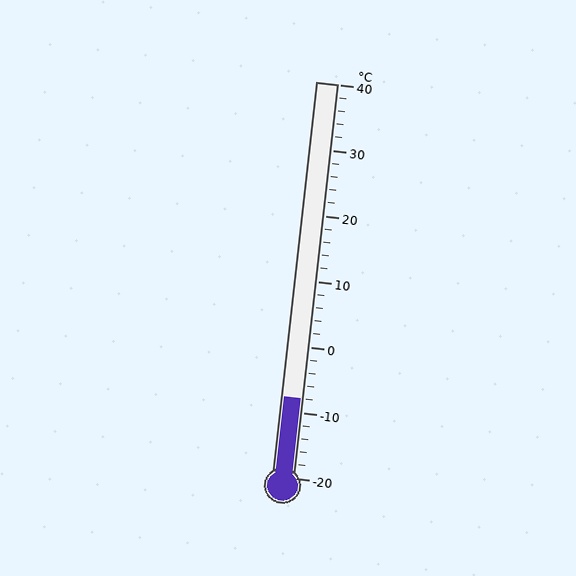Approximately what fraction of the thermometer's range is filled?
The thermometer is filled to approximately 20% of its range.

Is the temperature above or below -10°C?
The temperature is above -10°C.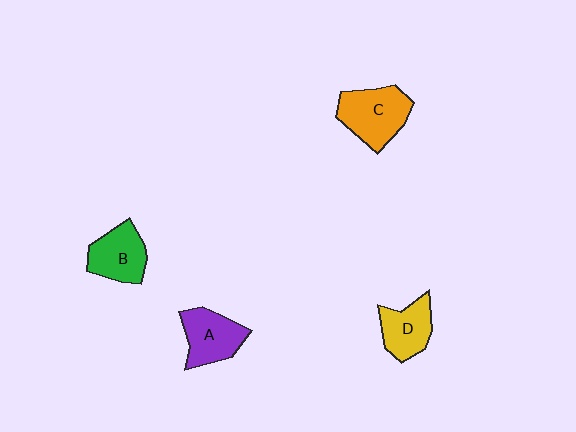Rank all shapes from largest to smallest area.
From largest to smallest: C (orange), A (purple), B (green), D (yellow).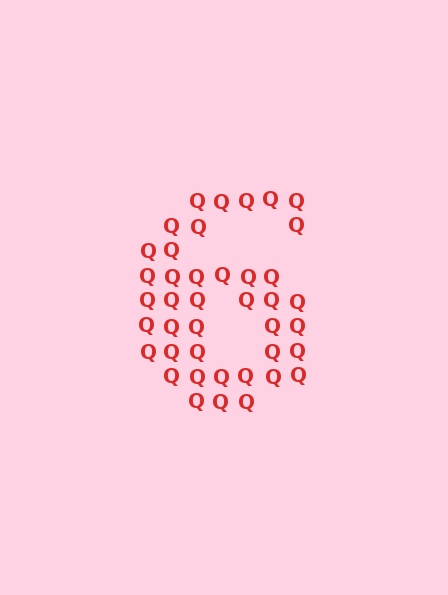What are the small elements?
The small elements are letter Q's.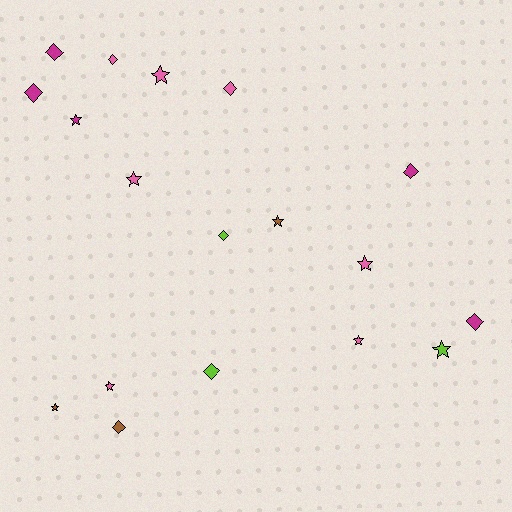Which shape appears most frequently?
Star, with 9 objects.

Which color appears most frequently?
Pink, with 7 objects.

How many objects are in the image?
There are 18 objects.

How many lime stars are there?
There is 1 lime star.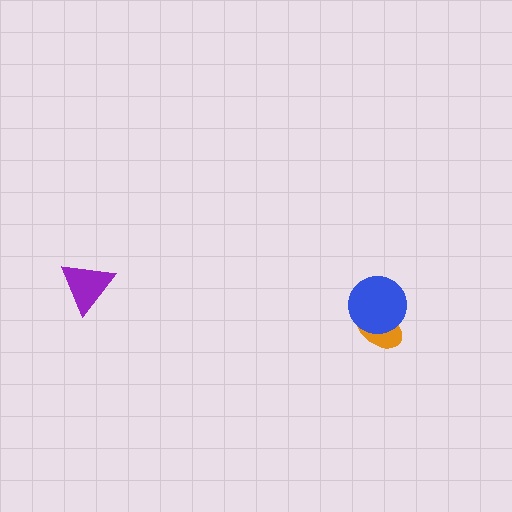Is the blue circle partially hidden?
No, no other shape covers it.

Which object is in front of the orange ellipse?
The blue circle is in front of the orange ellipse.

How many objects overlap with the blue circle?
1 object overlaps with the blue circle.